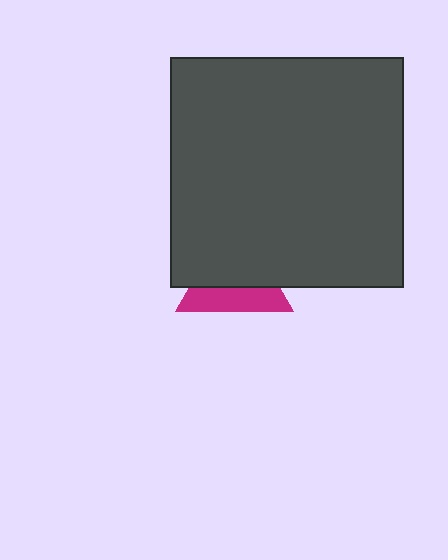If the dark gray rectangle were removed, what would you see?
You would see the complete magenta triangle.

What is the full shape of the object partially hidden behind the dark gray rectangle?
The partially hidden object is a magenta triangle.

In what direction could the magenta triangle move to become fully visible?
The magenta triangle could move down. That would shift it out from behind the dark gray rectangle entirely.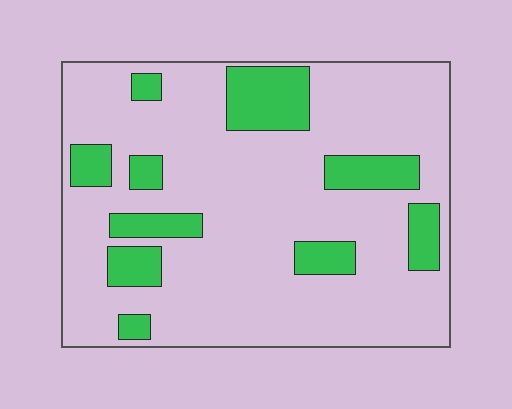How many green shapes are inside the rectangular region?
10.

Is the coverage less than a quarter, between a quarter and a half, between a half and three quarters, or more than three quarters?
Less than a quarter.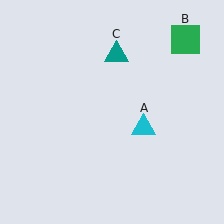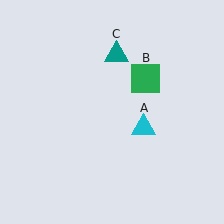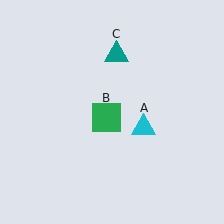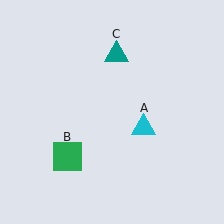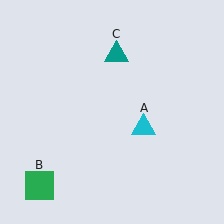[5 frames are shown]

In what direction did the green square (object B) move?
The green square (object B) moved down and to the left.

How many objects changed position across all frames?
1 object changed position: green square (object B).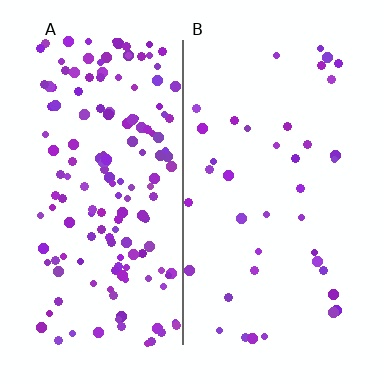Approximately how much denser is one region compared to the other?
Approximately 4.0× — region A over region B.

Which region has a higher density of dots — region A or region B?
A (the left).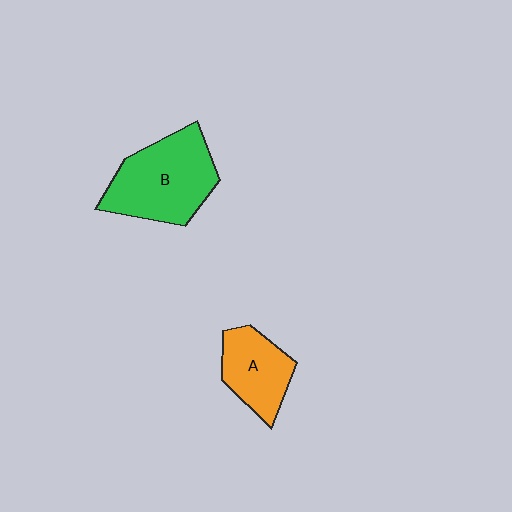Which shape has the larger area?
Shape B (green).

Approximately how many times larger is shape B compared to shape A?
Approximately 1.6 times.